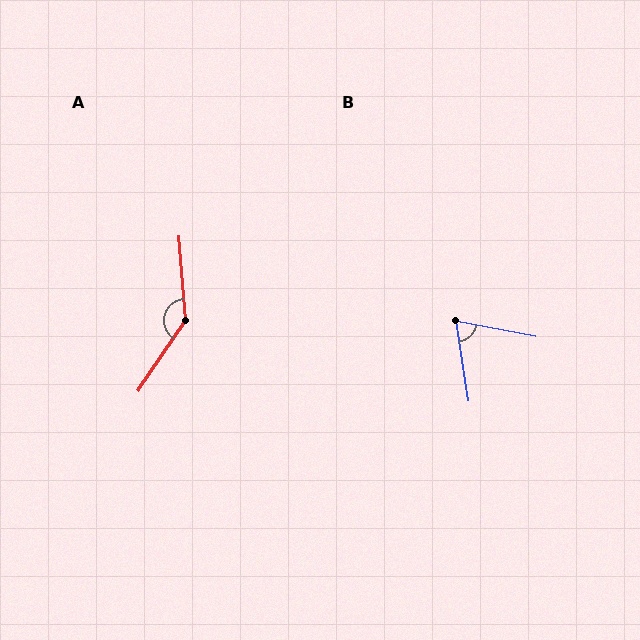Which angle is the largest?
A, at approximately 141 degrees.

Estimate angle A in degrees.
Approximately 141 degrees.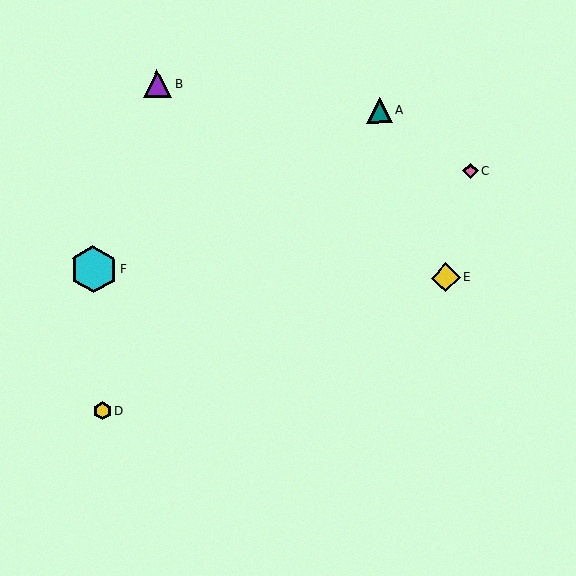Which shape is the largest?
The cyan hexagon (labeled F) is the largest.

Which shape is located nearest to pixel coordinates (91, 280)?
The cyan hexagon (labeled F) at (93, 270) is nearest to that location.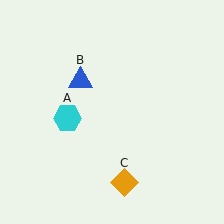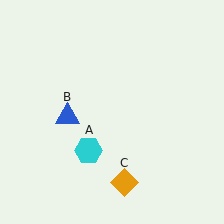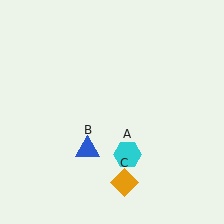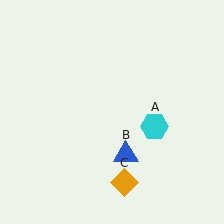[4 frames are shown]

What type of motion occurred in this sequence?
The cyan hexagon (object A), blue triangle (object B) rotated counterclockwise around the center of the scene.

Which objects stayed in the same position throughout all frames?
Orange diamond (object C) remained stationary.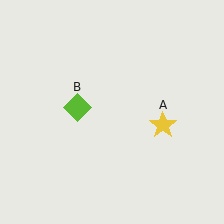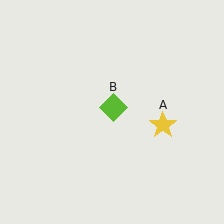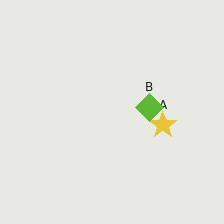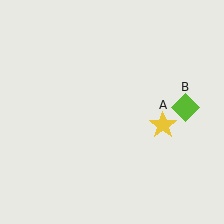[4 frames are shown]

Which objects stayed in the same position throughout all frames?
Yellow star (object A) remained stationary.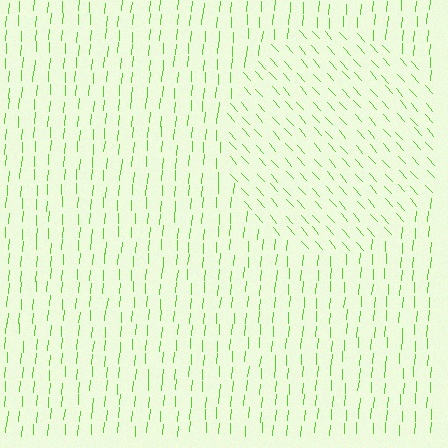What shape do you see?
I see a circle.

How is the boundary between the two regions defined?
The boundary is defined purely by a change in line orientation (approximately 45 degrees difference). All lines are the same color and thickness.